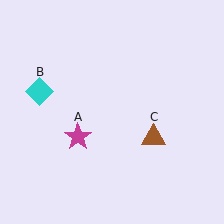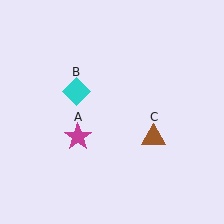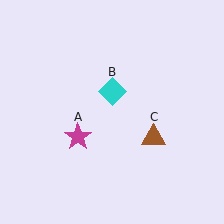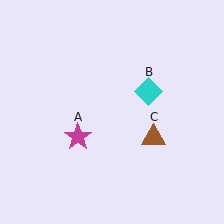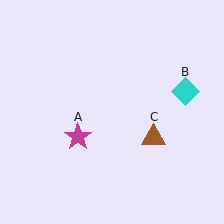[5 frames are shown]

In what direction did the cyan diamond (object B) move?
The cyan diamond (object B) moved right.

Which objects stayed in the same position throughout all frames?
Magenta star (object A) and brown triangle (object C) remained stationary.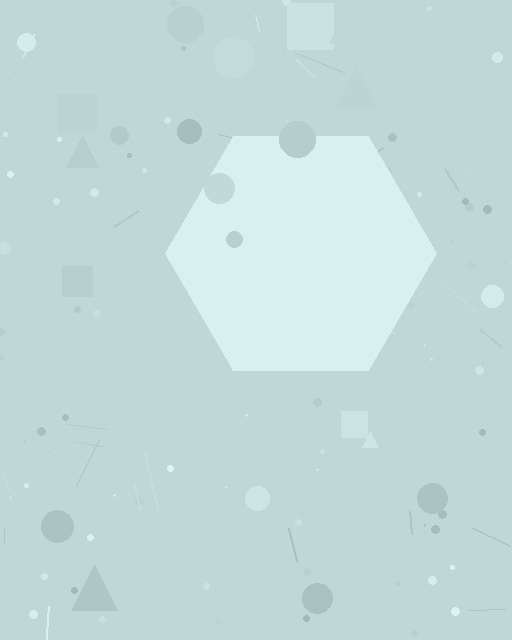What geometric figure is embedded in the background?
A hexagon is embedded in the background.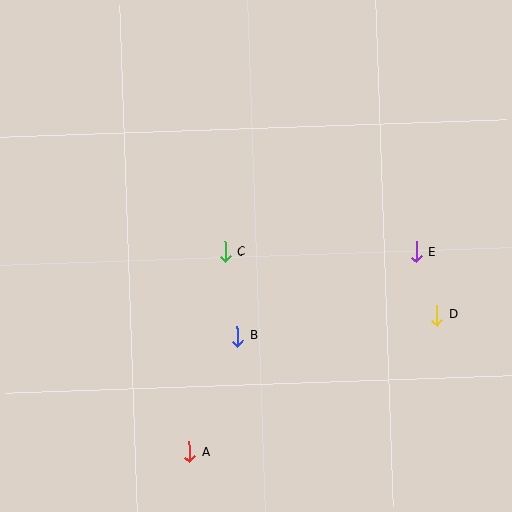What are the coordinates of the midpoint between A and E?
The midpoint between A and E is at (303, 352).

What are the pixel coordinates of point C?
Point C is at (225, 252).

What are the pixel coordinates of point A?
Point A is at (190, 452).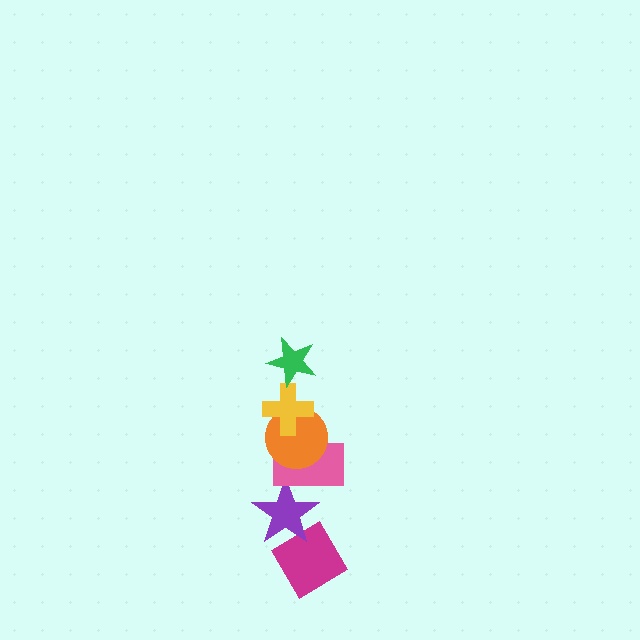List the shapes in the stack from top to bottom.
From top to bottom: the green star, the yellow cross, the orange circle, the pink rectangle, the purple star, the magenta diamond.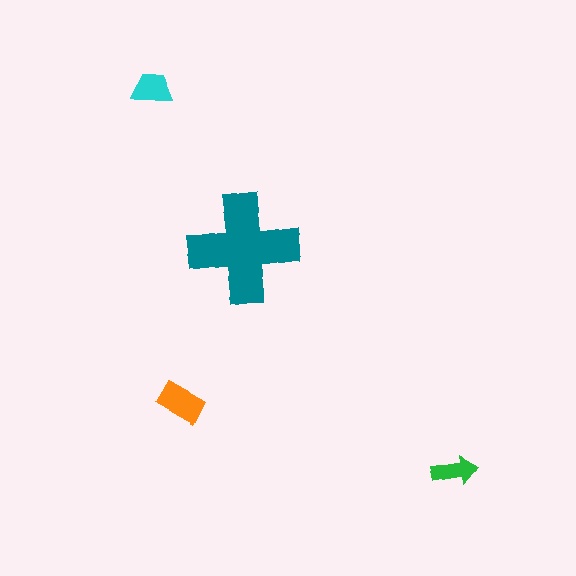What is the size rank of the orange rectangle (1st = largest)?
2nd.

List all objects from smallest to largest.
The green arrow, the cyan trapezoid, the orange rectangle, the teal cross.